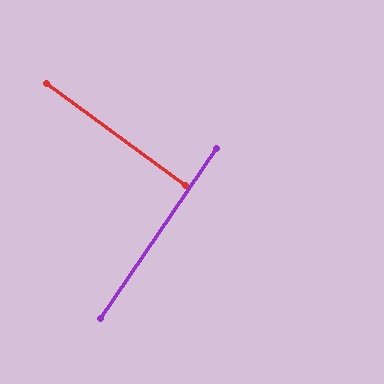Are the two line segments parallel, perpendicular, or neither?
Perpendicular — they meet at approximately 88°.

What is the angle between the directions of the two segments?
Approximately 88 degrees.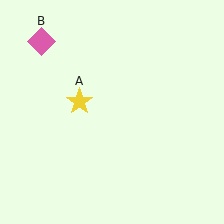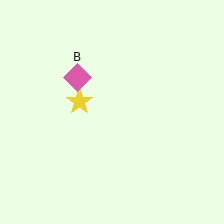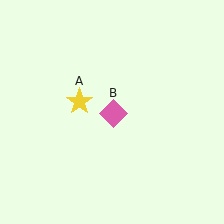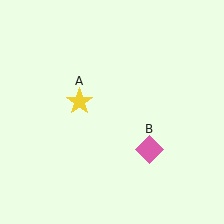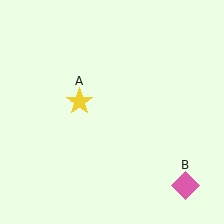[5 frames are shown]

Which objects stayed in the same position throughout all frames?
Yellow star (object A) remained stationary.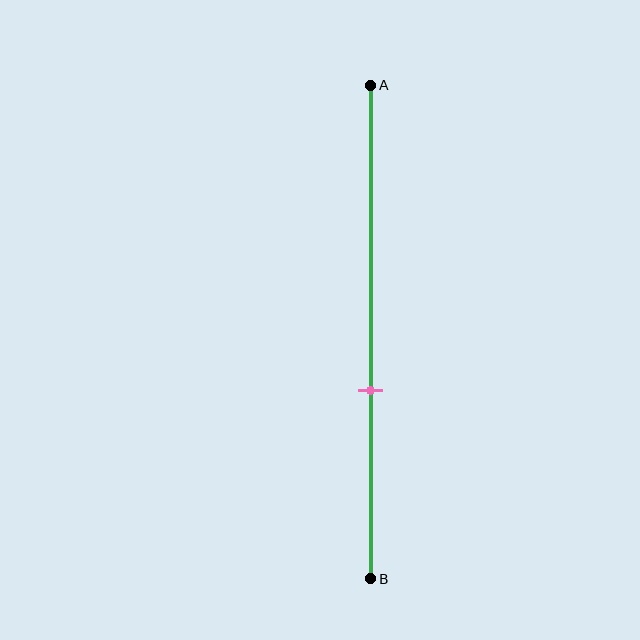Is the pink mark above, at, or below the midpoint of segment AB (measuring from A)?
The pink mark is below the midpoint of segment AB.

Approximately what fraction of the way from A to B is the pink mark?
The pink mark is approximately 60% of the way from A to B.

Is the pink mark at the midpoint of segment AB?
No, the mark is at about 60% from A, not at the 50% midpoint.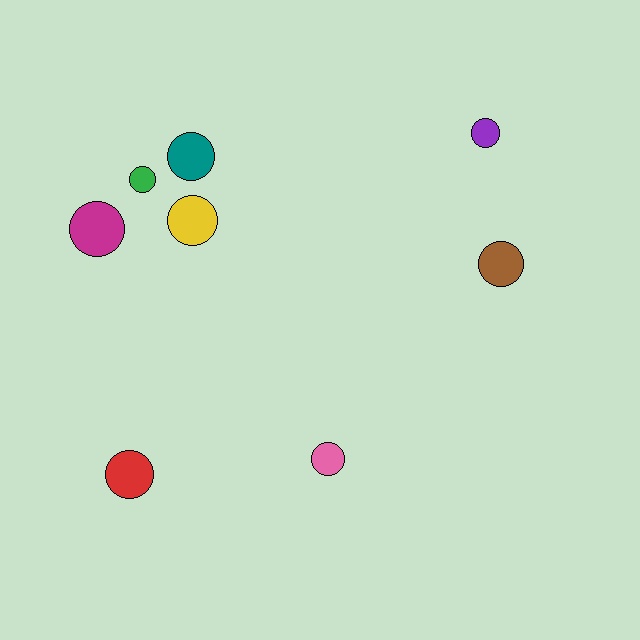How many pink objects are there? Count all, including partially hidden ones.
There is 1 pink object.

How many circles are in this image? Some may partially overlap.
There are 8 circles.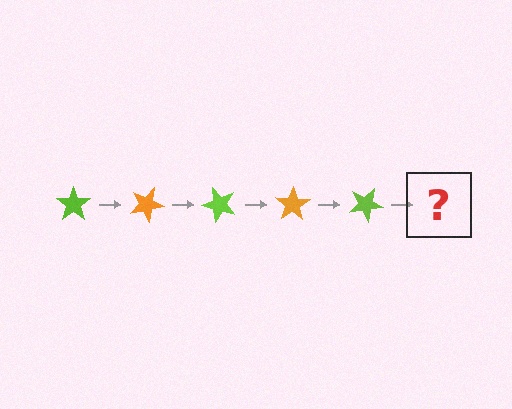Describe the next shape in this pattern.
It should be an orange star, rotated 125 degrees from the start.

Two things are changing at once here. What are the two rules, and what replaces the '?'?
The two rules are that it rotates 25 degrees each step and the color cycles through lime and orange. The '?' should be an orange star, rotated 125 degrees from the start.